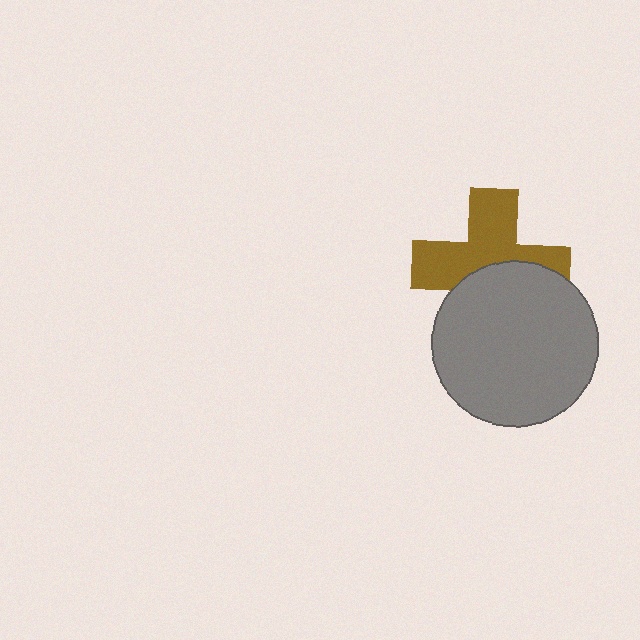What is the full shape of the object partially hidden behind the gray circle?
The partially hidden object is a brown cross.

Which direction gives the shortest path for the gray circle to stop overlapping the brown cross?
Moving down gives the shortest separation.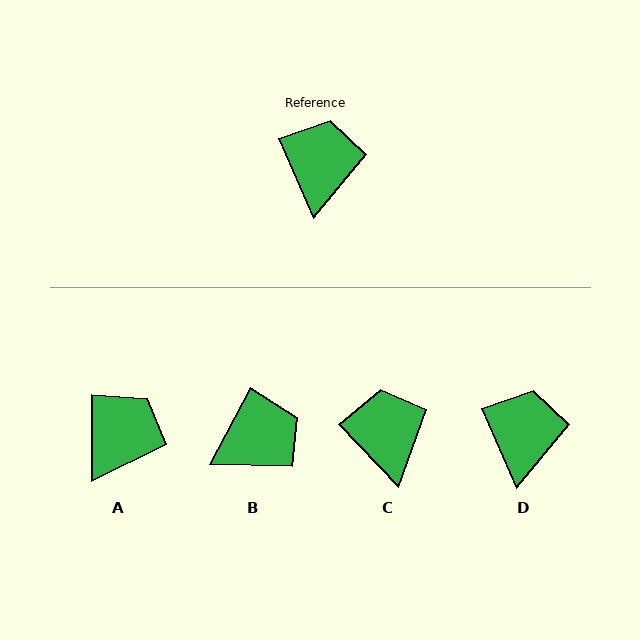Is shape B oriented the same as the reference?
No, it is off by about 52 degrees.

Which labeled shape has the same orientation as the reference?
D.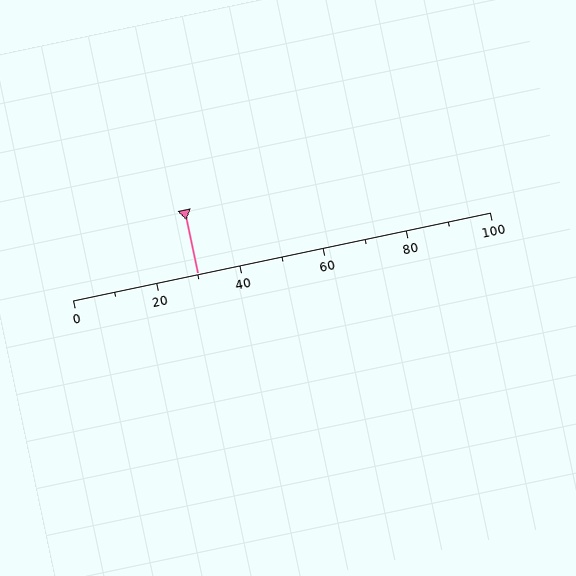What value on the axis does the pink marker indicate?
The marker indicates approximately 30.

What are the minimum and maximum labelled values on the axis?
The axis runs from 0 to 100.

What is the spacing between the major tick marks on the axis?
The major ticks are spaced 20 apart.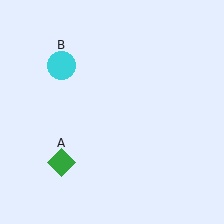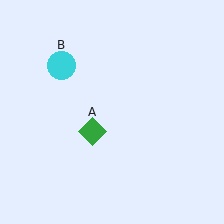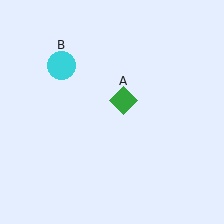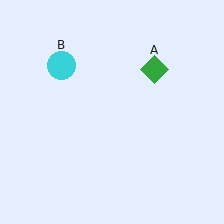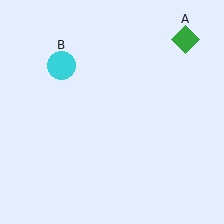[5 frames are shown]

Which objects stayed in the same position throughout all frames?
Cyan circle (object B) remained stationary.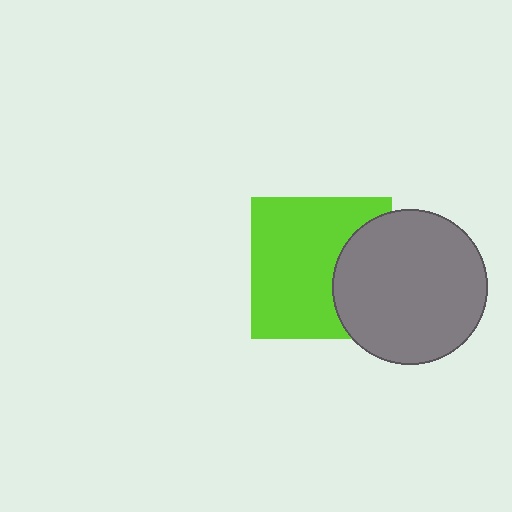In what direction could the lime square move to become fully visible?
The lime square could move left. That would shift it out from behind the gray circle entirely.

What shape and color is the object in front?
The object in front is a gray circle.